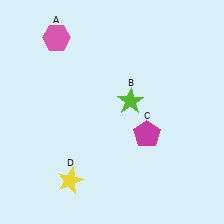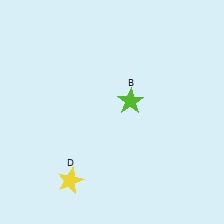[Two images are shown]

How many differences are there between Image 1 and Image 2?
There are 2 differences between the two images.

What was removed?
The magenta pentagon (C), the pink hexagon (A) were removed in Image 2.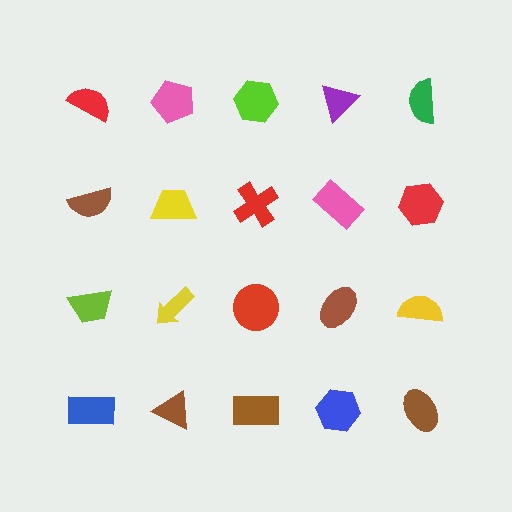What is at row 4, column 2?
A brown triangle.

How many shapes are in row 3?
5 shapes.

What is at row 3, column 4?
A brown ellipse.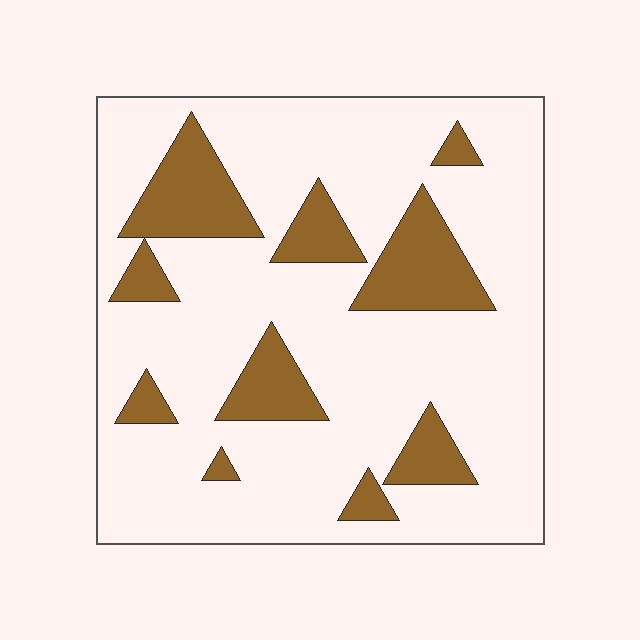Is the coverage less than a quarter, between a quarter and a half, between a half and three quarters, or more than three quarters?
Less than a quarter.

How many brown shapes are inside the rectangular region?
10.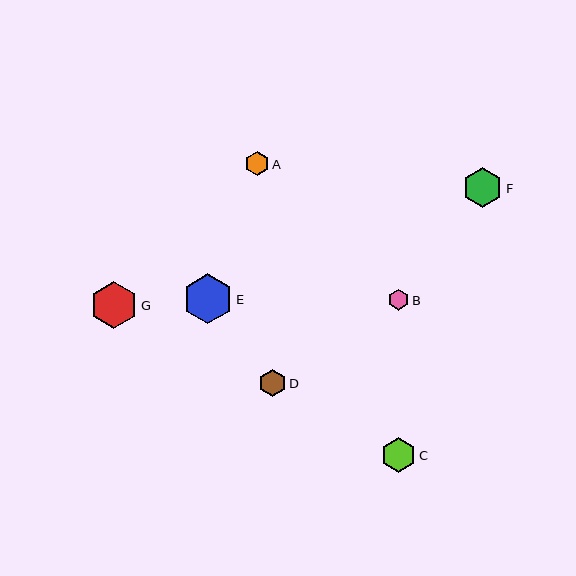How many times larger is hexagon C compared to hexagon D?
Hexagon C is approximately 1.3 times the size of hexagon D.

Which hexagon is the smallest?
Hexagon B is the smallest with a size of approximately 21 pixels.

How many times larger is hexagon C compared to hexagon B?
Hexagon C is approximately 1.7 times the size of hexagon B.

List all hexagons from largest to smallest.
From largest to smallest: E, G, F, C, D, A, B.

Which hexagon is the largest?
Hexagon E is the largest with a size of approximately 50 pixels.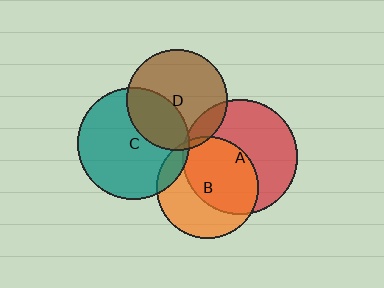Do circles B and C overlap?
Yes.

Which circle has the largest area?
Circle A (red).